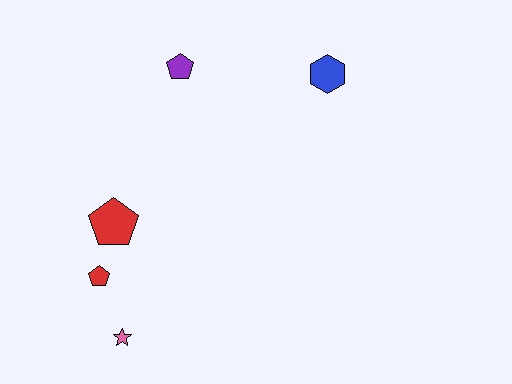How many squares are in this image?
There are no squares.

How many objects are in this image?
There are 5 objects.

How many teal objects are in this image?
There are no teal objects.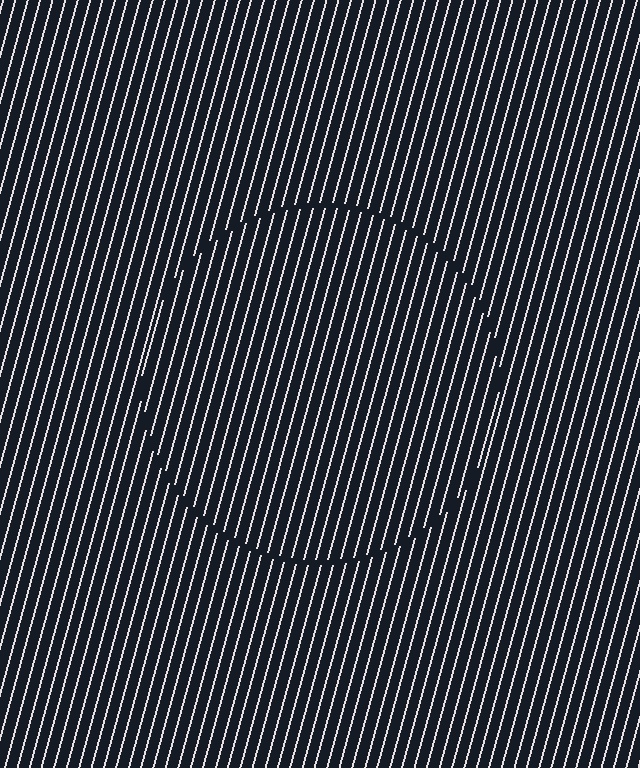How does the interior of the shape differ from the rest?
The interior of the shape contains the same grating, shifted by half a period — the contour is defined by the phase discontinuity where line-ends from the inner and outer gratings abut.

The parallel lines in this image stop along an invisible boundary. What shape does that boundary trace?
An illusory circle. The interior of the shape contains the same grating, shifted by half a period — the contour is defined by the phase discontinuity where line-ends from the inner and outer gratings abut.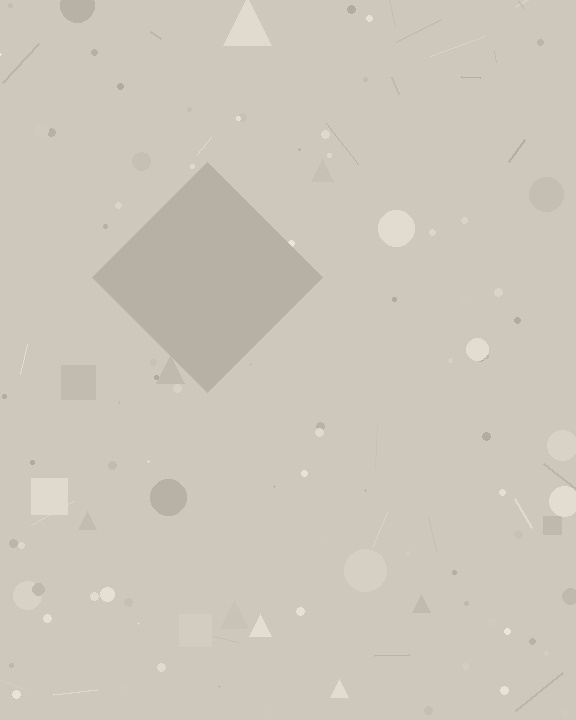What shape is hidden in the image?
A diamond is hidden in the image.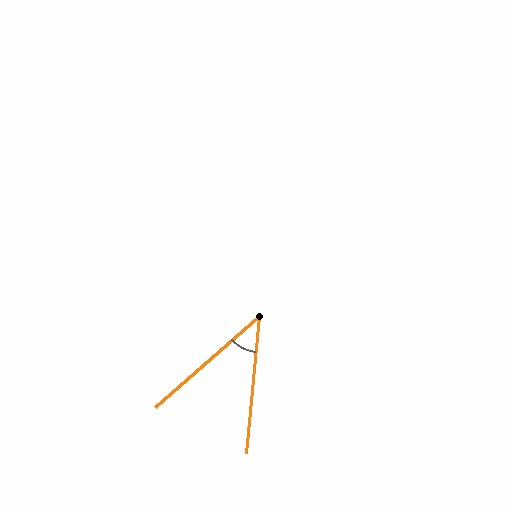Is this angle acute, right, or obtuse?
It is acute.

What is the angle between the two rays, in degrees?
Approximately 43 degrees.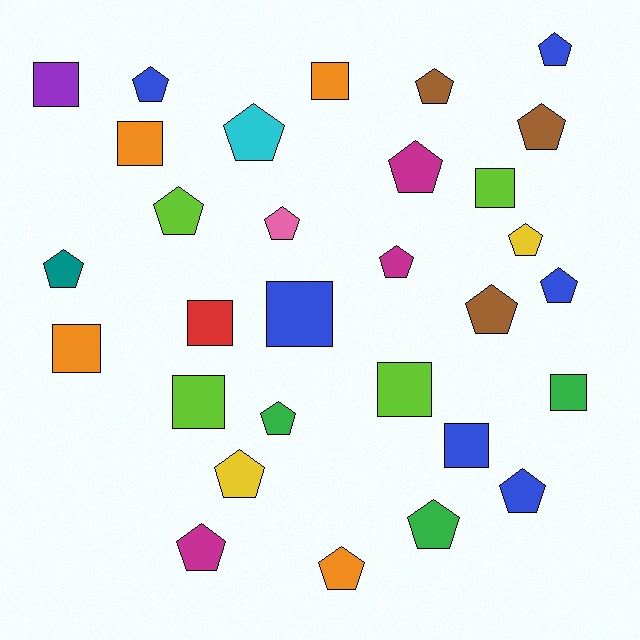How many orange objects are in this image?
There are 4 orange objects.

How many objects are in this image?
There are 30 objects.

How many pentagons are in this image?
There are 19 pentagons.